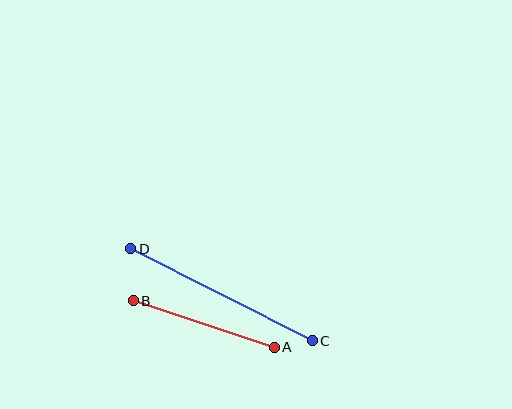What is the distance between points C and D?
The distance is approximately 204 pixels.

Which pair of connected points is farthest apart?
Points C and D are farthest apart.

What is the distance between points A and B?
The distance is approximately 148 pixels.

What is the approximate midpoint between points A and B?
The midpoint is at approximately (204, 324) pixels.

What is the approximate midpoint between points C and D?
The midpoint is at approximately (221, 295) pixels.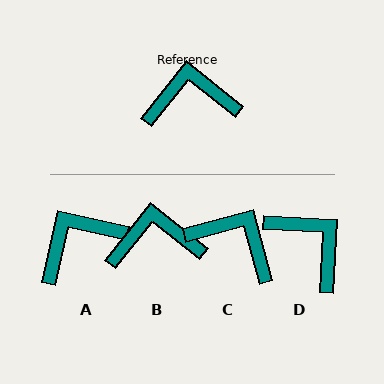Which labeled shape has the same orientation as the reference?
B.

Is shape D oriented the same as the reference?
No, it is off by about 54 degrees.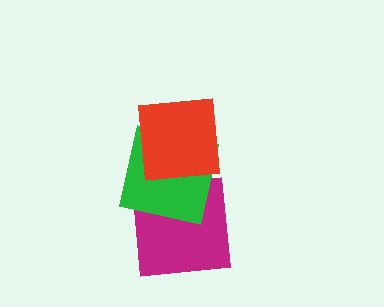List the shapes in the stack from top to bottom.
From top to bottom: the red square, the green square, the magenta square.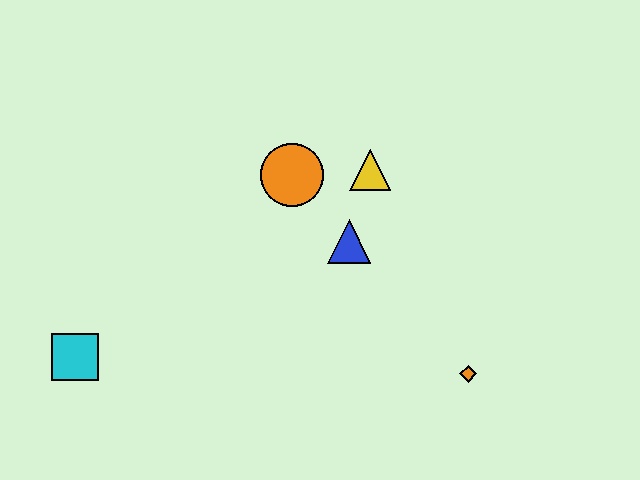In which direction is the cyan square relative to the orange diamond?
The cyan square is to the left of the orange diamond.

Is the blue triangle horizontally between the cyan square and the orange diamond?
Yes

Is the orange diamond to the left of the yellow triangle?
No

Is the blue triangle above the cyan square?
Yes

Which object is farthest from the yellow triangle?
The cyan square is farthest from the yellow triangle.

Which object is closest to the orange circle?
The yellow triangle is closest to the orange circle.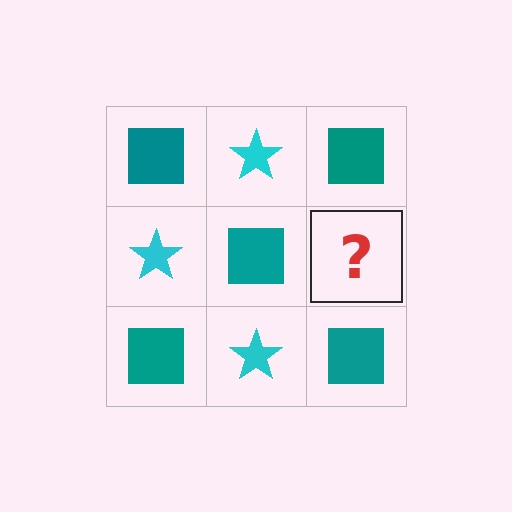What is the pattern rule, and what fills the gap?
The rule is that it alternates teal square and cyan star in a checkerboard pattern. The gap should be filled with a cyan star.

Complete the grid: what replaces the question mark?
The question mark should be replaced with a cyan star.